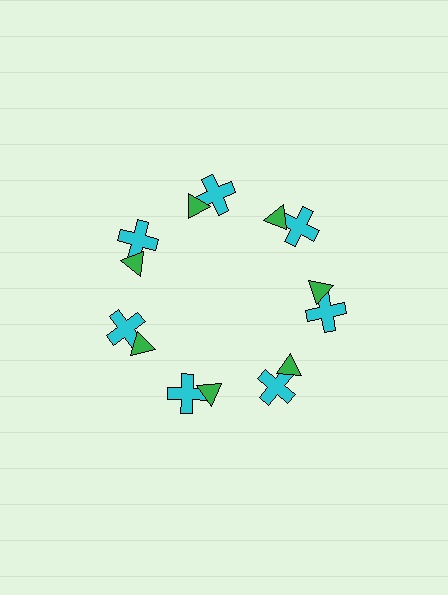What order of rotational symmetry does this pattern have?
This pattern has 7-fold rotational symmetry.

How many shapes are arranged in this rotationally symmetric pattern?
There are 14 shapes, arranged in 7 groups of 2.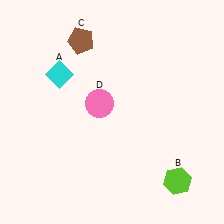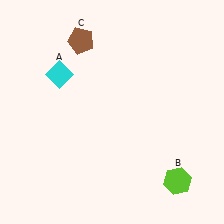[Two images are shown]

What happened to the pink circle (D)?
The pink circle (D) was removed in Image 2. It was in the top-left area of Image 1.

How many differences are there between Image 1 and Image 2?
There is 1 difference between the two images.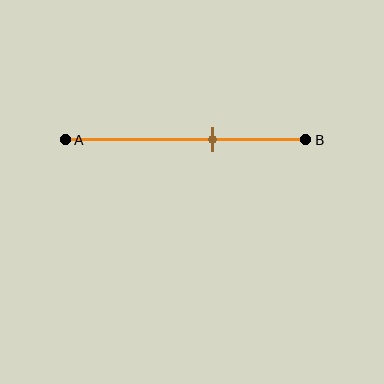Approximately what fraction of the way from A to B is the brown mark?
The brown mark is approximately 60% of the way from A to B.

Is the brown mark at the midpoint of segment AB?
No, the mark is at about 60% from A, not at the 50% midpoint.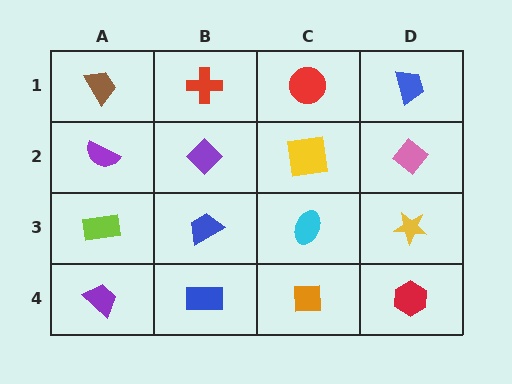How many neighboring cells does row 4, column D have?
2.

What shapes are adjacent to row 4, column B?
A blue trapezoid (row 3, column B), a purple trapezoid (row 4, column A), an orange square (row 4, column C).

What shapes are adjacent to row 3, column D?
A pink diamond (row 2, column D), a red hexagon (row 4, column D), a cyan ellipse (row 3, column C).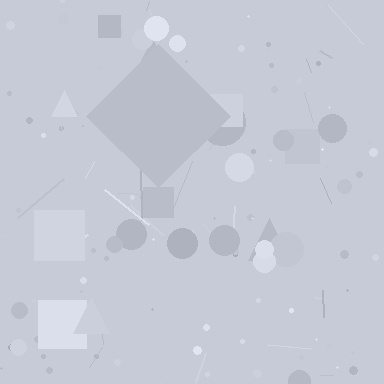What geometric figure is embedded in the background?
A diamond is embedded in the background.